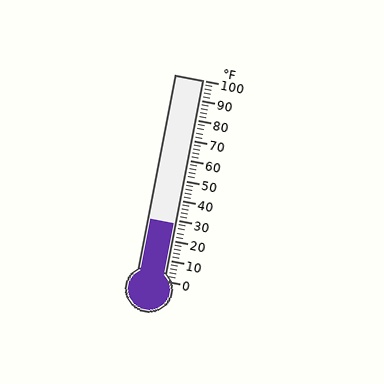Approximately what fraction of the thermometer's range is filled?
The thermometer is filled to approximately 30% of its range.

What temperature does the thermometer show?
The thermometer shows approximately 28°F.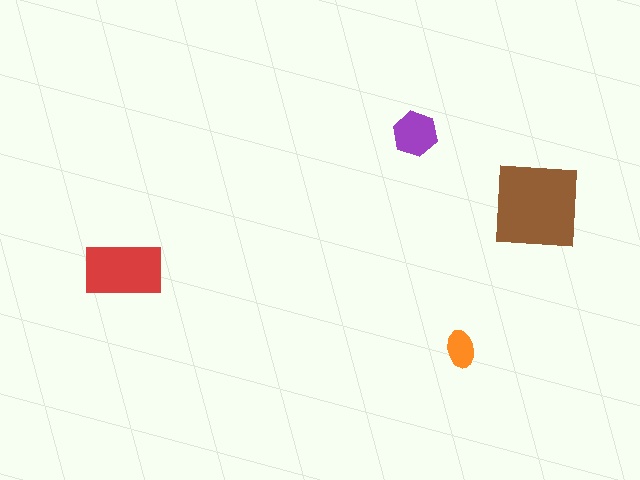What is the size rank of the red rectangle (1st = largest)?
2nd.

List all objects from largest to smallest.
The brown square, the red rectangle, the purple hexagon, the orange ellipse.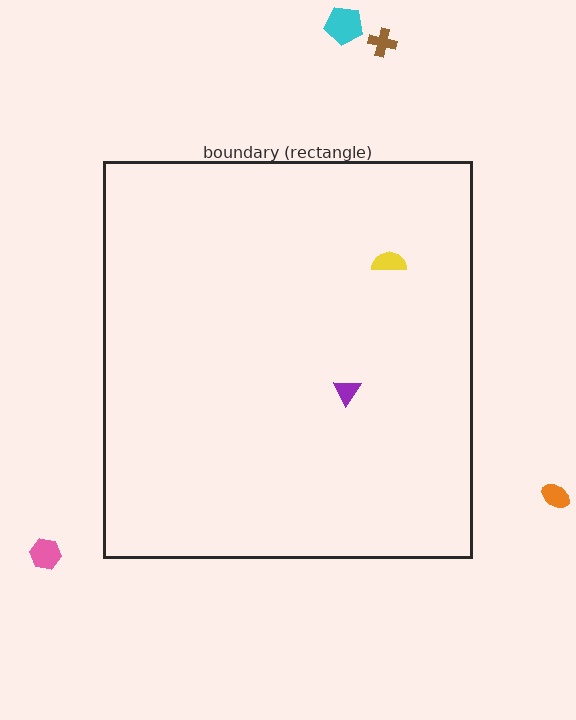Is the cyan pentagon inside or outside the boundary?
Outside.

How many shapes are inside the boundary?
2 inside, 4 outside.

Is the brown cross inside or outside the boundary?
Outside.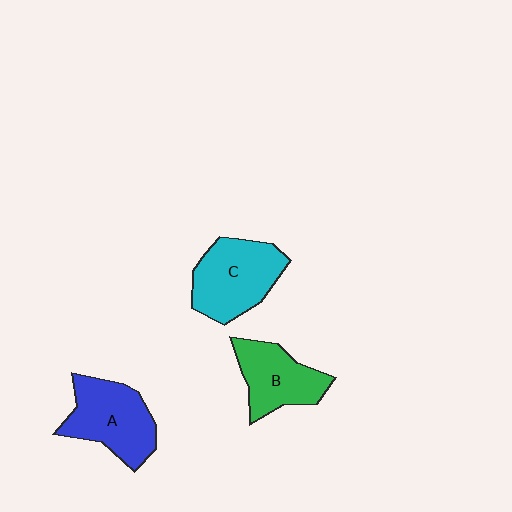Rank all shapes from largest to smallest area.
From largest to smallest: C (cyan), A (blue), B (green).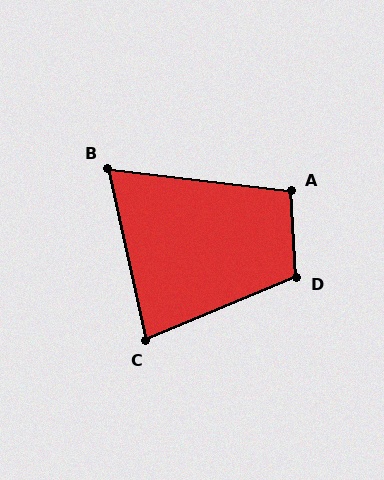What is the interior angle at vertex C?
Approximately 80 degrees (acute).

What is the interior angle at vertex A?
Approximately 100 degrees (obtuse).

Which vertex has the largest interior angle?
D, at approximately 109 degrees.